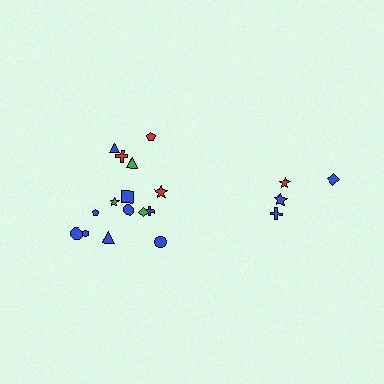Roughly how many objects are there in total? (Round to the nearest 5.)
Roughly 20 objects in total.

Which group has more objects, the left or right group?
The left group.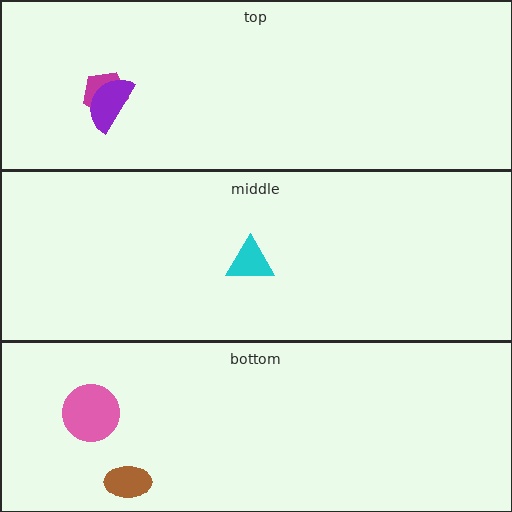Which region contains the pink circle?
The bottom region.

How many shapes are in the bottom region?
2.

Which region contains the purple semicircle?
The top region.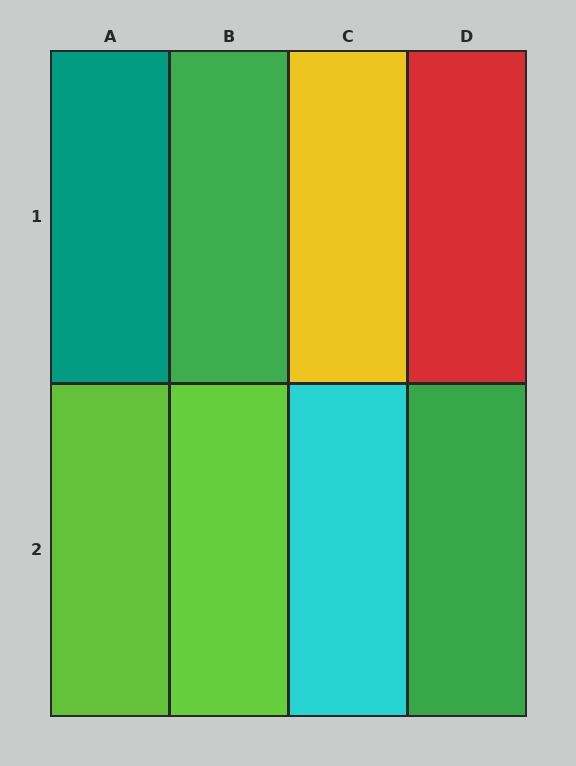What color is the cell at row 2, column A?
Lime.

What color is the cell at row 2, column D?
Green.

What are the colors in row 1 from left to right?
Teal, green, yellow, red.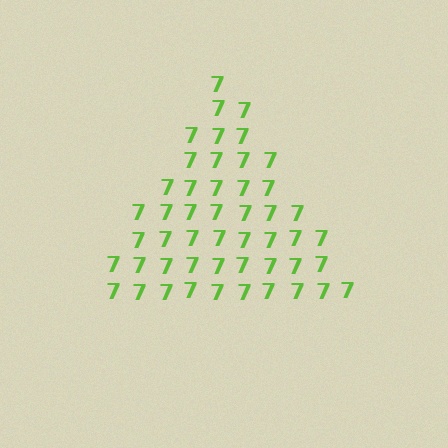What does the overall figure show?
The overall figure shows a triangle.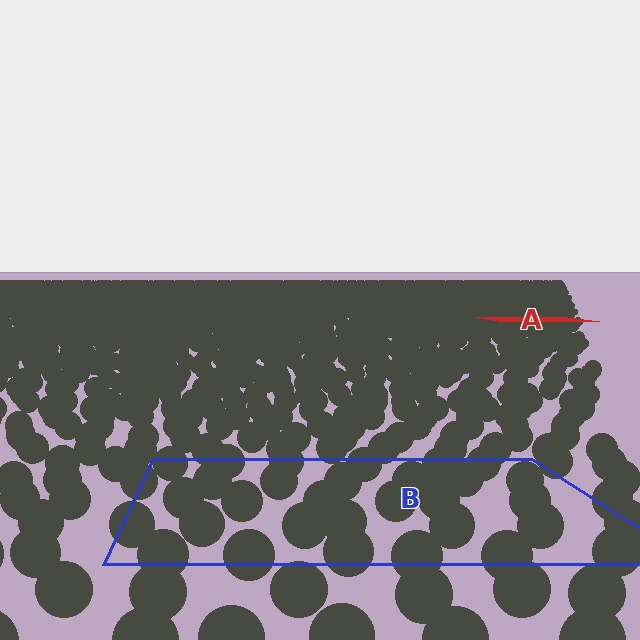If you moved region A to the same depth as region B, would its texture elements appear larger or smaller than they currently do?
They would appear larger. At a closer depth, the same texture elements are projected at a bigger on-screen size.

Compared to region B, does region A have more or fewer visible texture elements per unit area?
Region A has more texture elements per unit area — they are packed more densely because it is farther away.